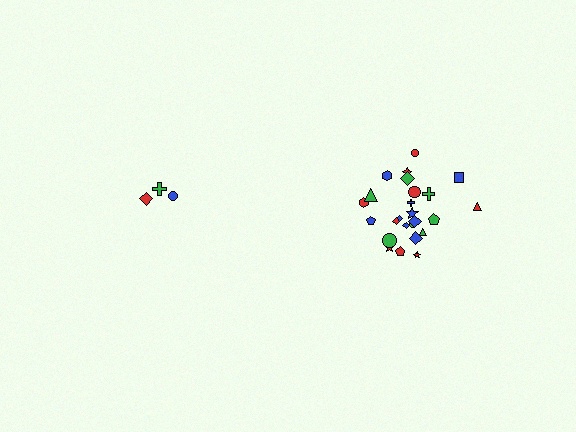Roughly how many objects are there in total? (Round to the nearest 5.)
Roughly 30 objects in total.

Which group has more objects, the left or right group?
The right group.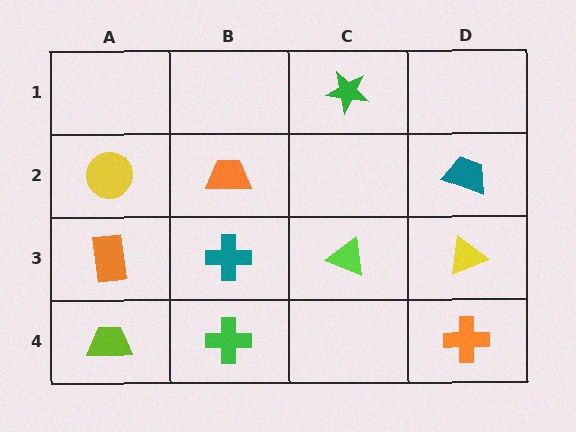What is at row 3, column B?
A teal cross.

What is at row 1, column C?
A green star.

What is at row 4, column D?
An orange cross.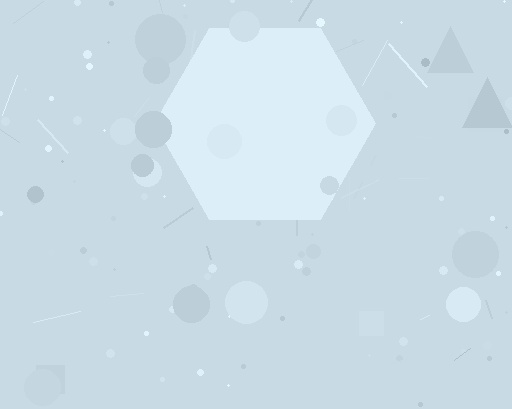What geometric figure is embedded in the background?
A hexagon is embedded in the background.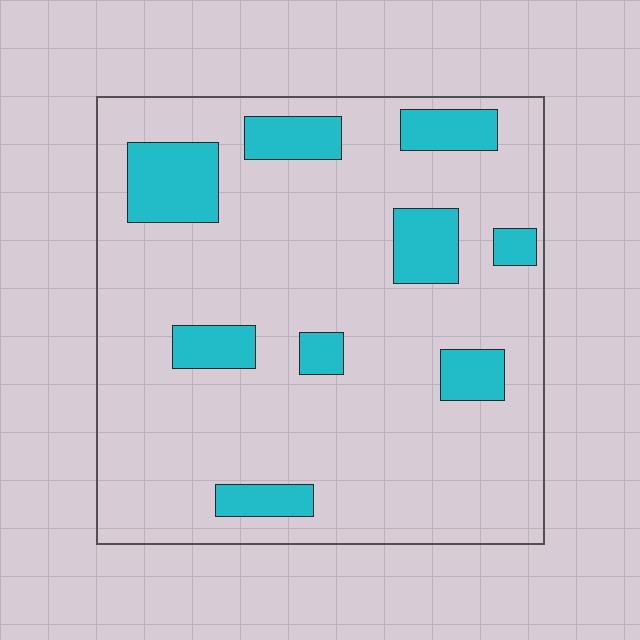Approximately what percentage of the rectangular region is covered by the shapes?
Approximately 15%.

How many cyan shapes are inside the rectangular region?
9.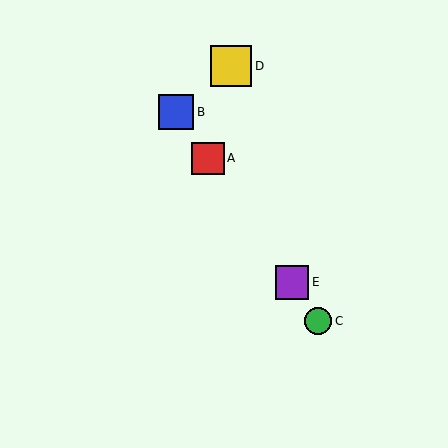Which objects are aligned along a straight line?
Objects A, B, C, E are aligned along a straight line.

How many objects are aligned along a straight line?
4 objects (A, B, C, E) are aligned along a straight line.